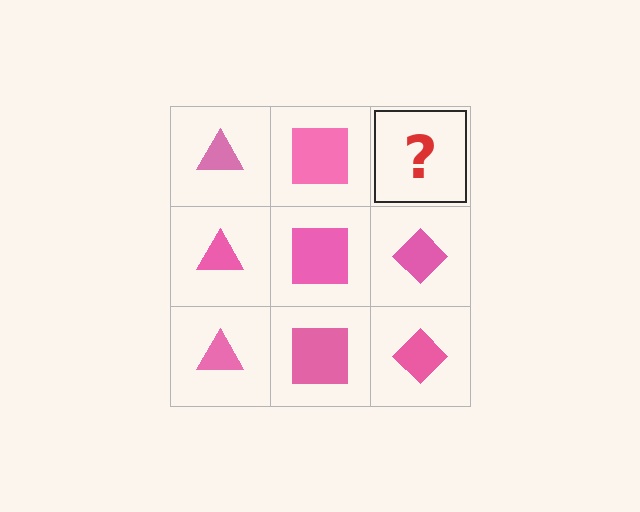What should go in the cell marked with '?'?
The missing cell should contain a pink diamond.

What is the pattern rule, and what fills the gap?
The rule is that each column has a consistent shape. The gap should be filled with a pink diamond.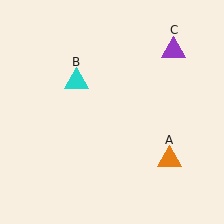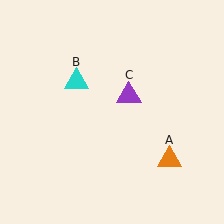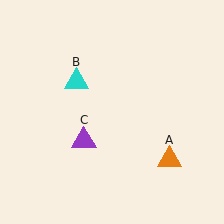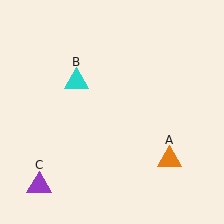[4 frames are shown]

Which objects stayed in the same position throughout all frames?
Orange triangle (object A) and cyan triangle (object B) remained stationary.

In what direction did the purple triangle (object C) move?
The purple triangle (object C) moved down and to the left.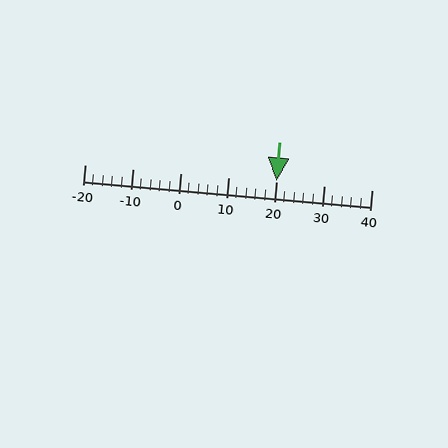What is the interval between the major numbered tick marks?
The major tick marks are spaced 10 units apart.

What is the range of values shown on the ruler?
The ruler shows values from -20 to 40.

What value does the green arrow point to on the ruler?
The green arrow points to approximately 20.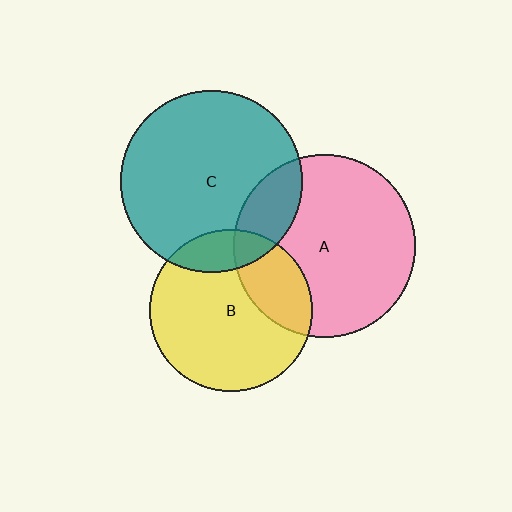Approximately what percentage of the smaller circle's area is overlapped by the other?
Approximately 15%.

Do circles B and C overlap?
Yes.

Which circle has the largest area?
Circle A (pink).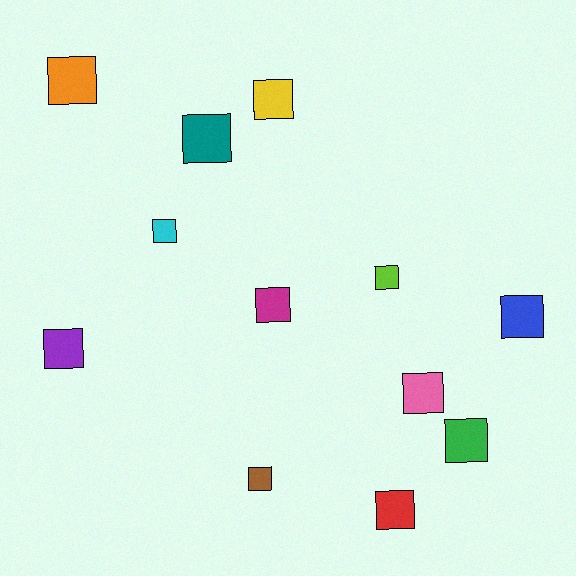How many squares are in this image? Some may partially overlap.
There are 12 squares.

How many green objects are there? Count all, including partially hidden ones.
There is 1 green object.